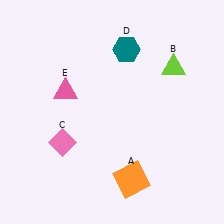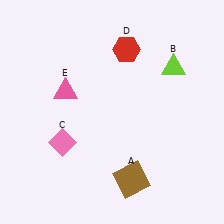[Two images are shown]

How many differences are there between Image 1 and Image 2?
There are 2 differences between the two images.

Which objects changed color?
A changed from orange to brown. D changed from teal to red.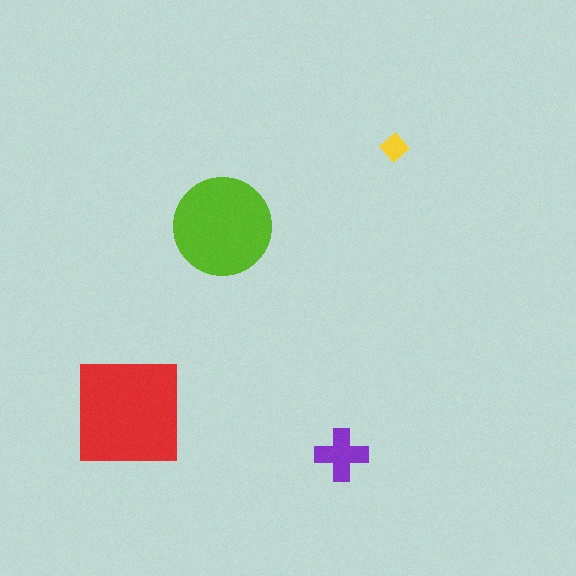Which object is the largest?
The red square.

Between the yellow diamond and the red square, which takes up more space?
The red square.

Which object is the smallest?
The yellow diamond.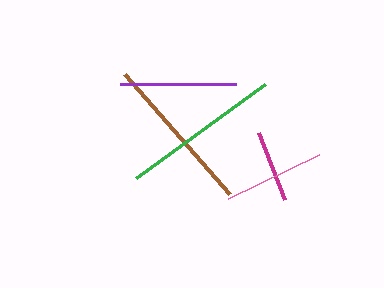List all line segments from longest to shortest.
From longest to shortest: brown, green, purple, pink, magenta.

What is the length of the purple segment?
The purple segment is approximately 116 pixels long.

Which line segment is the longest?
The brown line is the longest at approximately 160 pixels.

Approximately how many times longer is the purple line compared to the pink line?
The purple line is approximately 1.2 times the length of the pink line.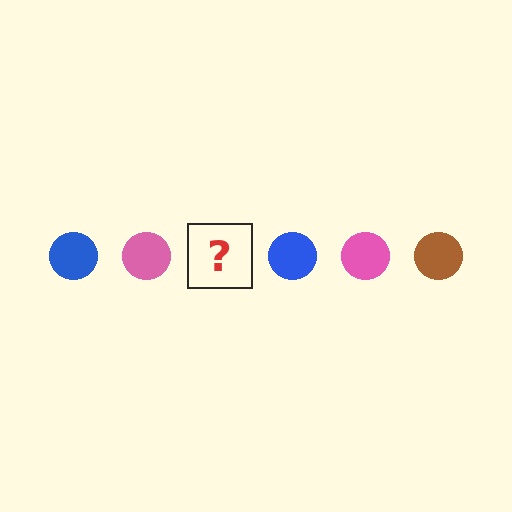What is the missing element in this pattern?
The missing element is a brown circle.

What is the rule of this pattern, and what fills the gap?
The rule is that the pattern cycles through blue, pink, brown circles. The gap should be filled with a brown circle.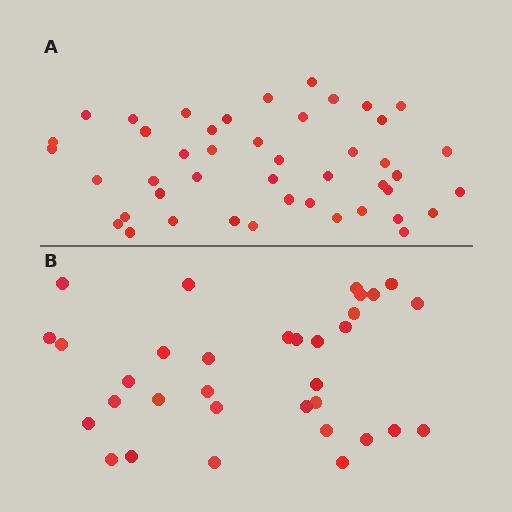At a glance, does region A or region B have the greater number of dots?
Region A (the top region) has more dots.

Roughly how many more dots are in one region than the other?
Region A has roughly 12 or so more dots than region B.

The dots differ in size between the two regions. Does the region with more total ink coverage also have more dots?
No. Region B has more total ink coverage because its dots are larger, but region A actually contains more individual dots. Total area can be misleading — the number of items is what matters here.